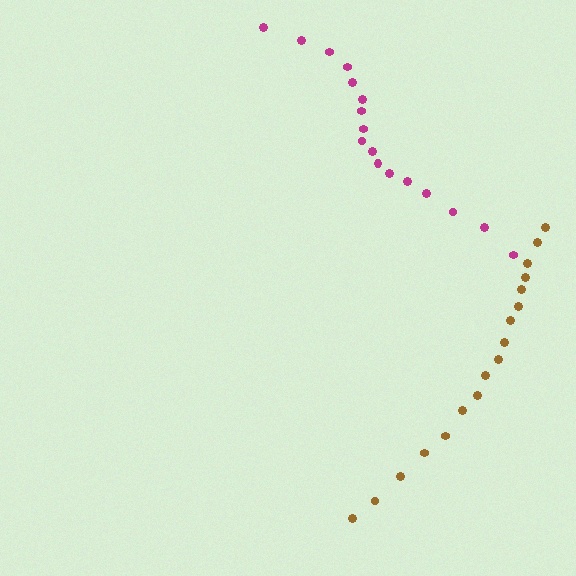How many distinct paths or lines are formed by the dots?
There are 2 distinct paths.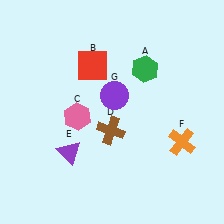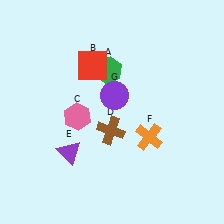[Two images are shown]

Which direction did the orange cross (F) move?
The orange cross (F) moved left.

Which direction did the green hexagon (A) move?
The green hexagon (A) moved left.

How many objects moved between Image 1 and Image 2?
2 objects moved between the two images.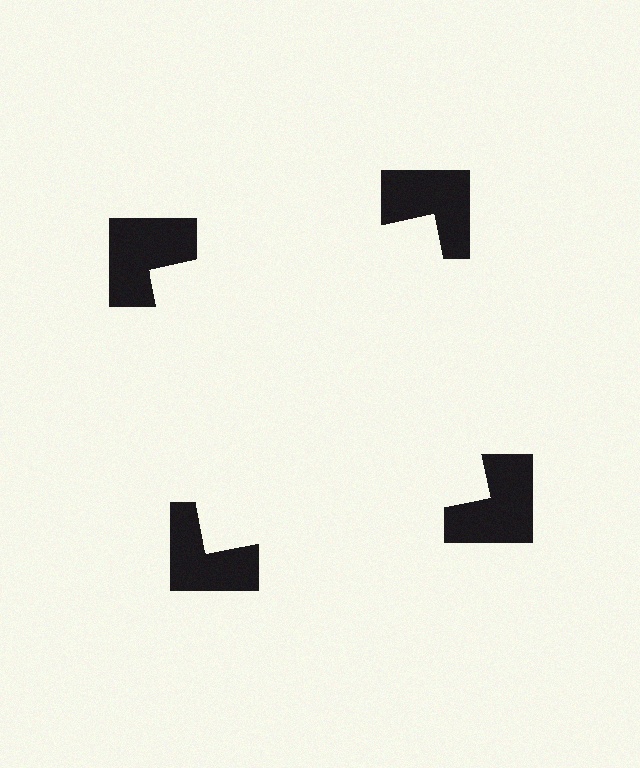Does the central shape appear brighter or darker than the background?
It typically appears slightly brighter than the background, even though no actual brightness change is drawn.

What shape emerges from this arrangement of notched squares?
An illusory square — its edges are inferred from the aligned wedge cuts in the notched squares, not physically drawn.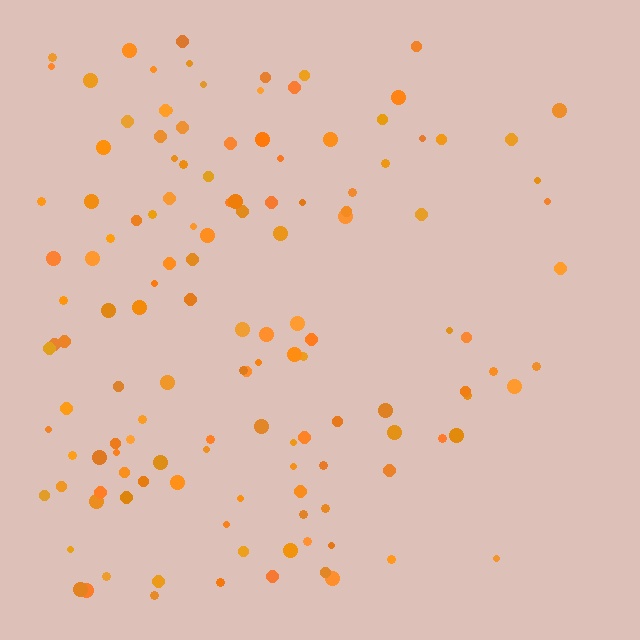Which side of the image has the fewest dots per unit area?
The right.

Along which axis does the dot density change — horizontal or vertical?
Horizontal.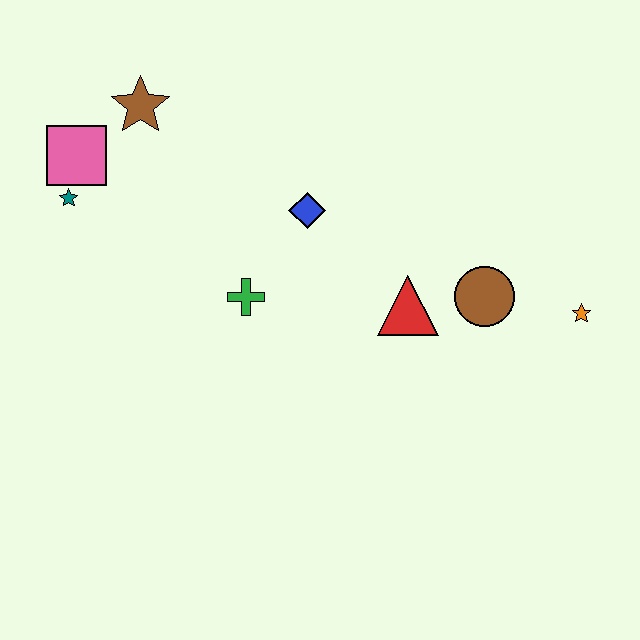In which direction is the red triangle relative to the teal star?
The red triangle is to the right of the teal star.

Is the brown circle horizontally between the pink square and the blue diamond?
No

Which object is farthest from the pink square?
The orange star is farthest from the pink square.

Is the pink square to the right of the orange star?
No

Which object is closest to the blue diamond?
The green cross is closest to the blue diamond.